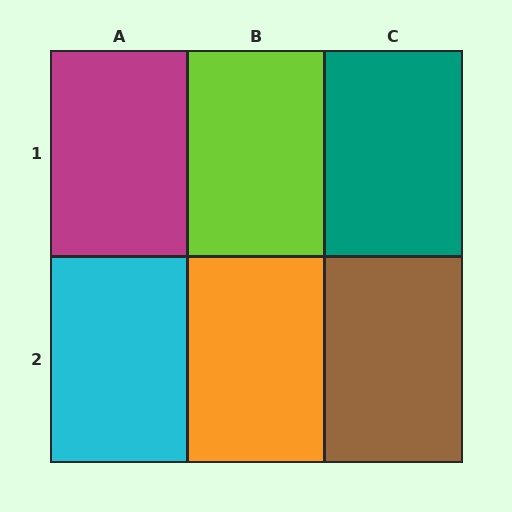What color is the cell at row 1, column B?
Lime.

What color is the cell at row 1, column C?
Teal.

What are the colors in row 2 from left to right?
Cyan, orange, brown.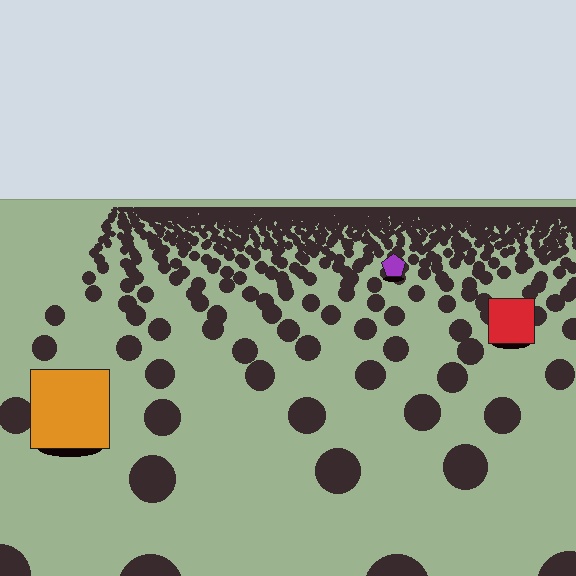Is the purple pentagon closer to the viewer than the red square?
No. The red square is closer — you can tell from the texture gradient: the ground texture is coarser near it.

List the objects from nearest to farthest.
From nearest to farthest: the orange square, the red square, the purple pentagon.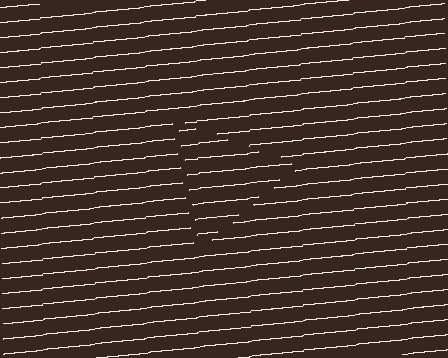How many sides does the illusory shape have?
3 sides — the line-ends trace a triangle.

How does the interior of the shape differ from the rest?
The interior of the shape contains the same grating, shifted by half a period — the contour is defined by the phase discontinuity where line-ends from the inner and outer gratings abut.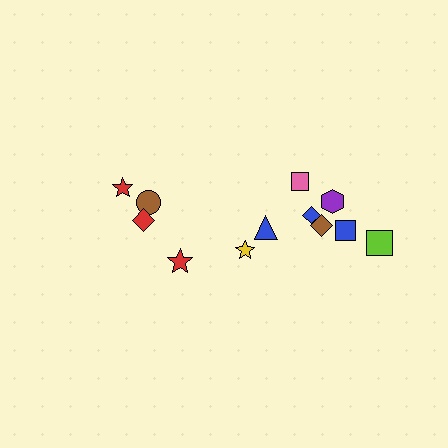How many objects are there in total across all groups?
There are 12 objects.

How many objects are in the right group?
There are 8 objects.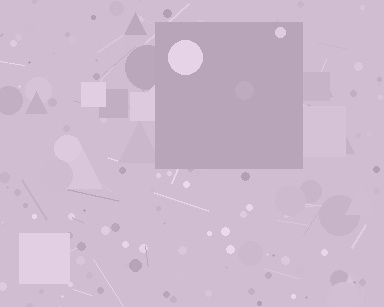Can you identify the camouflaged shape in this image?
The camouflaged shape is a square.